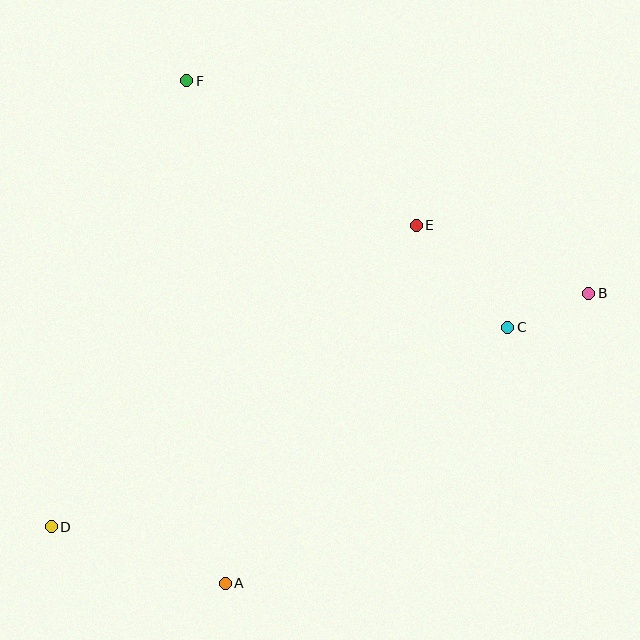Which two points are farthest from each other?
Points B and D are farthest from each other.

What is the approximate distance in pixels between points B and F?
The distance between B and F is approximately 455 pixels.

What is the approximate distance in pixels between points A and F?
The distance between A and F is approximately 504 pixels.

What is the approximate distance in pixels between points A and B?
The distance between A and B is approximately 465 pixels.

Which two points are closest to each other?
Points B and C are closest to each other.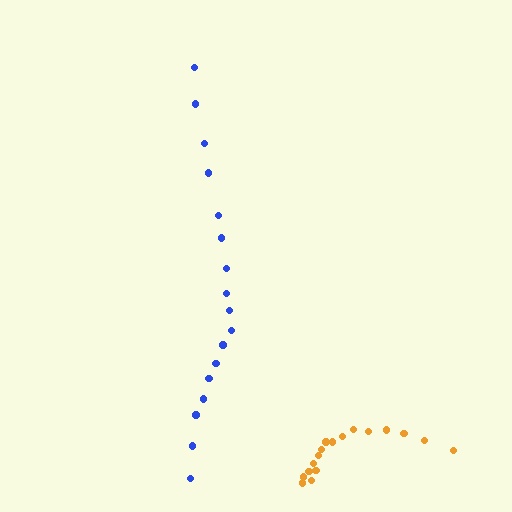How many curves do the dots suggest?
There are 2 distinct paths.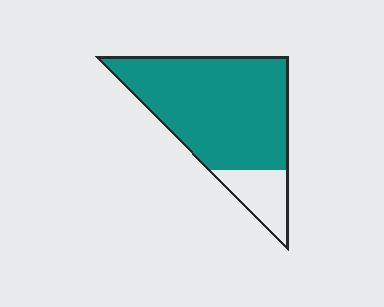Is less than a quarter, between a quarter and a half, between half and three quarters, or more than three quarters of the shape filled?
More than three quarters.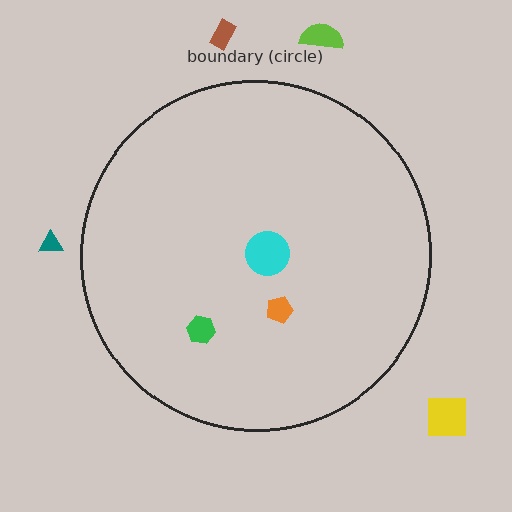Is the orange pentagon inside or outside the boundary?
Inside.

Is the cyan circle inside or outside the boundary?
Inside.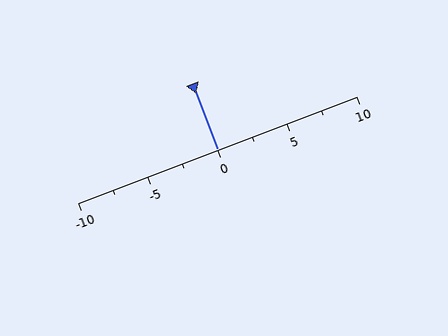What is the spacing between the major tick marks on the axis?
The major ticks are spaced 5 apart.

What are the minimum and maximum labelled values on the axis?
The axis runs from -10 to 10.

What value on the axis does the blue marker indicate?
The marker indicates approximately 0.